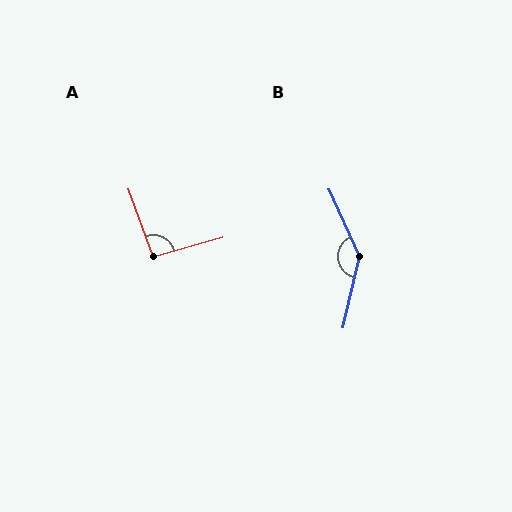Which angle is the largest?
B, at approximately 143 degrees.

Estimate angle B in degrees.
Approximately 143 degrees.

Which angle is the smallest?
A, at approximately 94 degrees.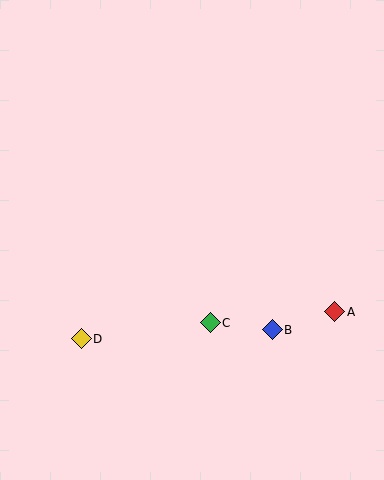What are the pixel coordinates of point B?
Point B is at (272, 330).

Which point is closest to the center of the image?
Point C at (210, 323) is closest to the center.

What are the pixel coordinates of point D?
Point D is at (81, 339).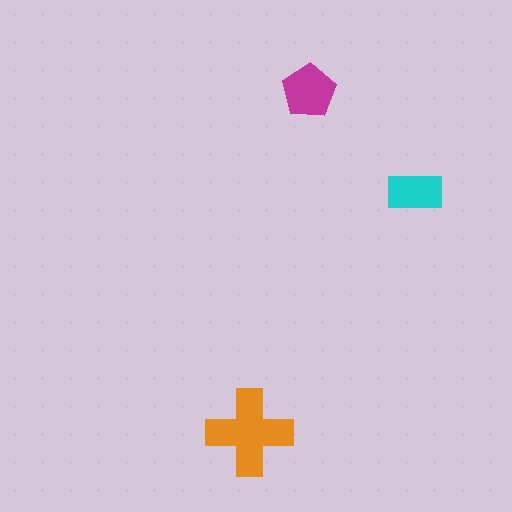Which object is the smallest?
The cyan rectangle.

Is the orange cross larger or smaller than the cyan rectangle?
Larger.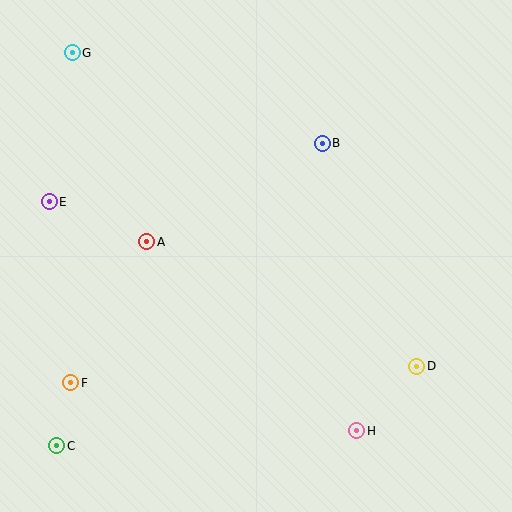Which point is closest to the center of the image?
Point A at (147, 242) is closest to the center.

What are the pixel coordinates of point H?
Point H is at (357, 431).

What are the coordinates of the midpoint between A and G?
The midpoint between A and G is at (109, 147).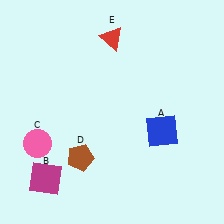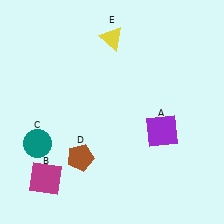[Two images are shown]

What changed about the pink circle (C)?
In Image 1, C is pink. In Image 2, it changed to teal.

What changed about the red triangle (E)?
In Image 1, E is red. In Image 2, it changed to yellow.